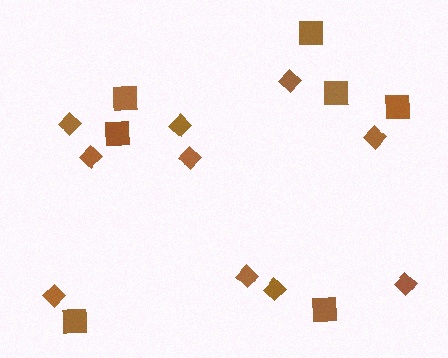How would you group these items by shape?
There are 2 groups: one group of squares (7) and one group of diamonds (10).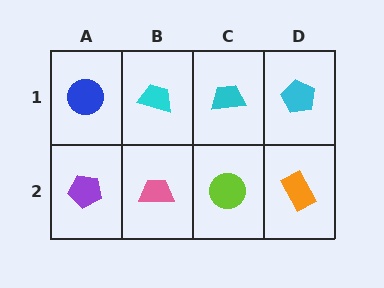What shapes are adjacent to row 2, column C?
A cyan trapezoid (row 1, column C), a pink trapezoid (row 2, column B), an orange rectangle (row 2, column D).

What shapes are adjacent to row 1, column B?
A pink trapezoid (row 2, column B), a blue circle (row 1, column A), a cyan trapezoid (row 1, column C).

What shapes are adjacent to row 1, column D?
An orange rectangle (row 2, column D), a cyan trapezoid (row 1, column C).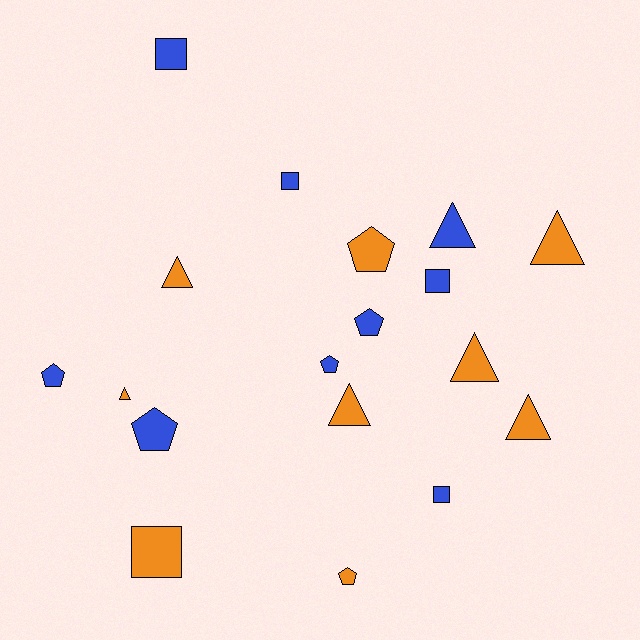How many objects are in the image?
There are 18 objects.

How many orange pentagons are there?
There are 2 orange pentagons.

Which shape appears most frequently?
Triangle, with 7 objects.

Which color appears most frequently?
Blue, with 9 objects.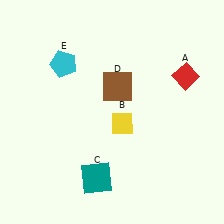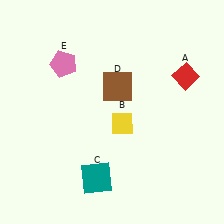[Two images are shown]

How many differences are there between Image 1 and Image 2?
There is 1 difference between the two images.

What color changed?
The pentagon (E) changed from cyan in Image 1 to pink in Image 2.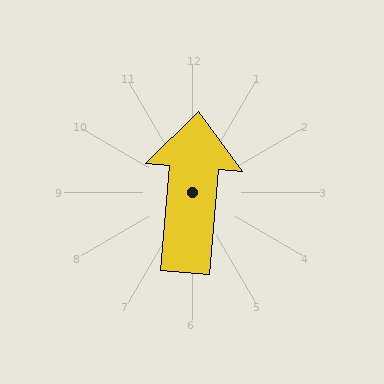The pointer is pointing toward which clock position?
Roughly 12 o'clock.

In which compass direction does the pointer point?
North.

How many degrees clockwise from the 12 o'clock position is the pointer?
Approximately 5 degrees.